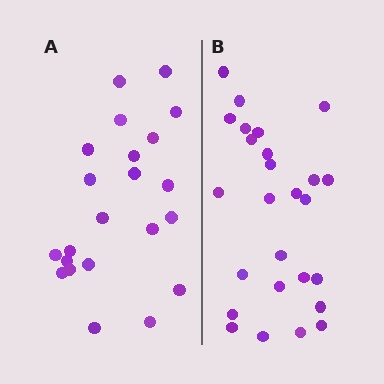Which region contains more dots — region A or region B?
Region B (the right region) has more dots.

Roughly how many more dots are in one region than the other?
Region B has about 4 more dots than region A.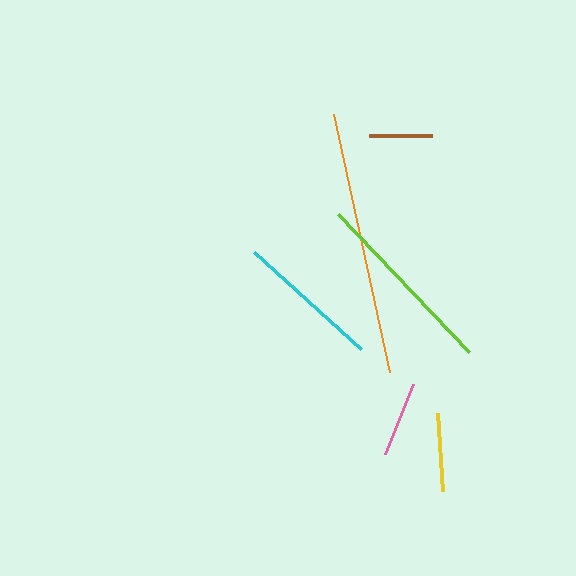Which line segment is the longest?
The orange line is the longest at approximately 264 pixels.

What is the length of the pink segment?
The pink segment is approximately 75 pixels long.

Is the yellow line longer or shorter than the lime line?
The lime line is longer than the yellow line.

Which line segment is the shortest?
The brown line is the shortest at approximately 64 pixels.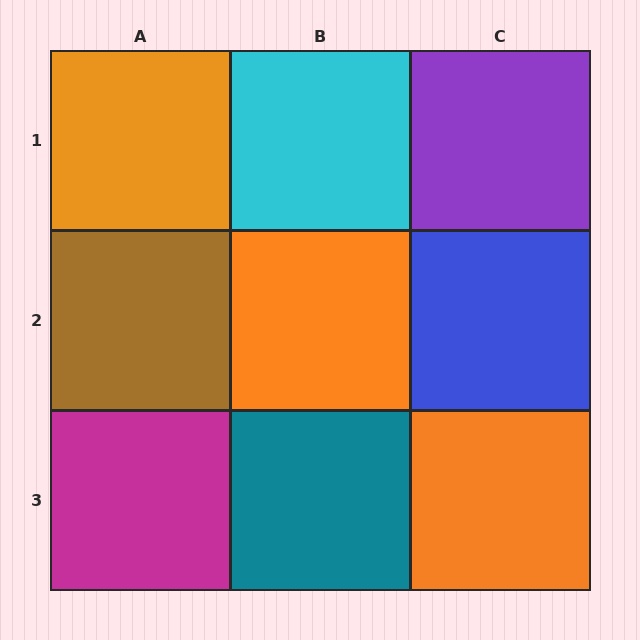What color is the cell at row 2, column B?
Orange.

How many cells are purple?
1 cell is purple.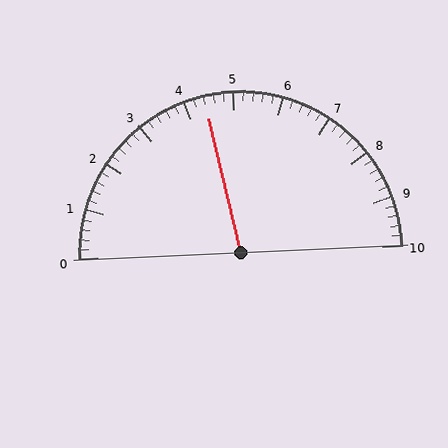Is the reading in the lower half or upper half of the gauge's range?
The reading is in the lower half of the range (0 to 10).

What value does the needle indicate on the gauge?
The needle indicates approximately 4.4.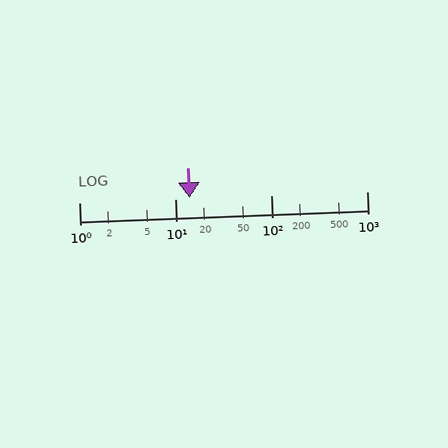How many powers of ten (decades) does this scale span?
The scale spans 3 decades, from 1 to 1000.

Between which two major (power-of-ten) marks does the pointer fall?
The pointer is between 10 and 100.